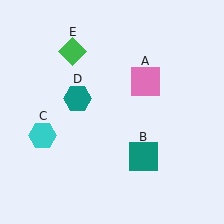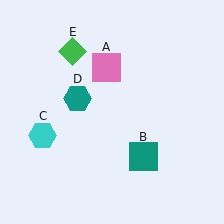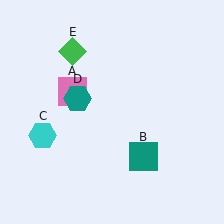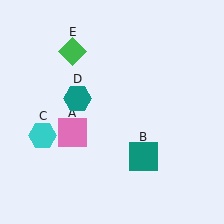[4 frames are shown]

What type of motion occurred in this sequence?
The pink square (object A) rotated counterclockwise around the center of the scene.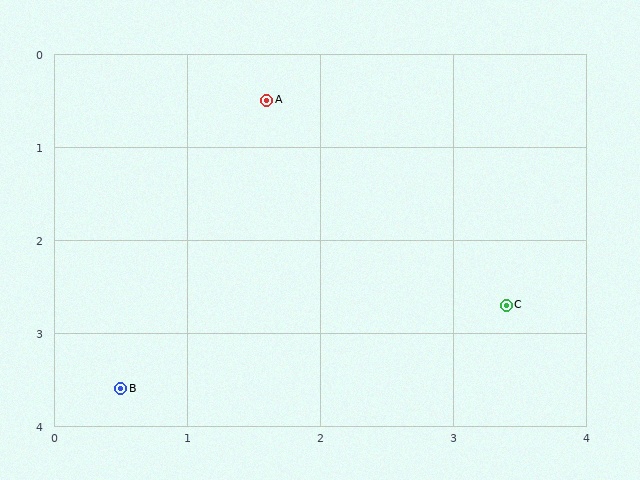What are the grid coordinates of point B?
Point B is at approximately (0.5, 3.6).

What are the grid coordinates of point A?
Point A is at approximately (1.6, 0.5).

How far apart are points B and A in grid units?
Points B and A are about 3.3 grid units apart.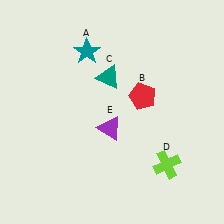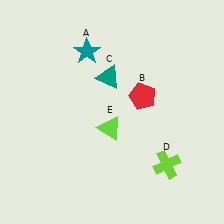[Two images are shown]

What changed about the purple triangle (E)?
In Image 1, E is purple. In Image 2, it changed to lime.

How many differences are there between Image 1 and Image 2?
There is 1 difference between the two images.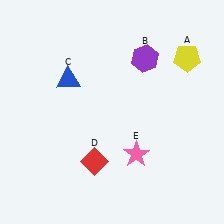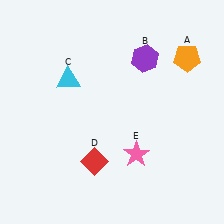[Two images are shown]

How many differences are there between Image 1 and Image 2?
There are 2 differences between the two images.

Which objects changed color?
A changed from yellow to orange. C changed from blue to cyan.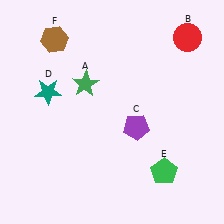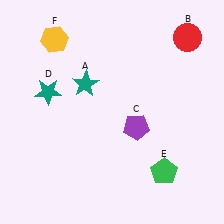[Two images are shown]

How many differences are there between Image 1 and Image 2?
There are 2 differences between the two images.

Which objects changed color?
A changed from green to teal. F changed from brown to yellow.